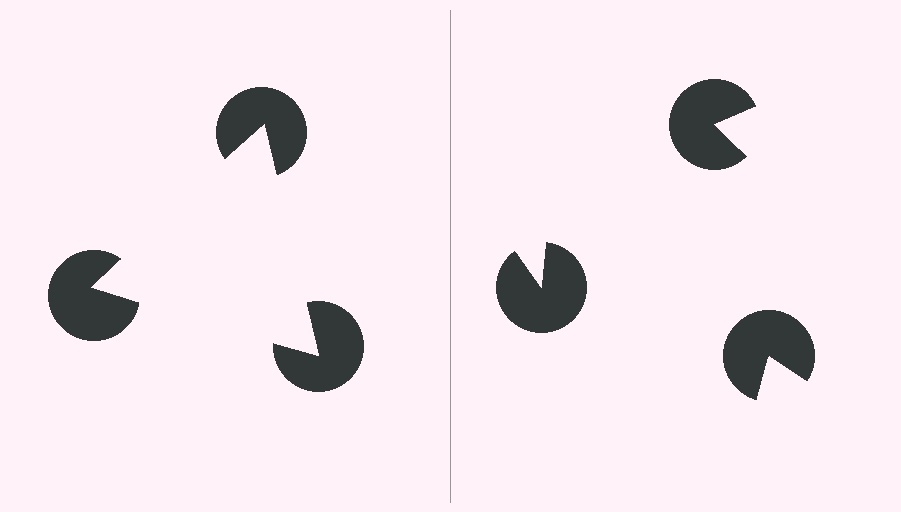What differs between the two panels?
The pac-man discs are positioned identically on both sides; only the wedge orientations differ. On the left they align to a triangle; on the right they are misaligned.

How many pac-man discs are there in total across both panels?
6 — 3 on each side.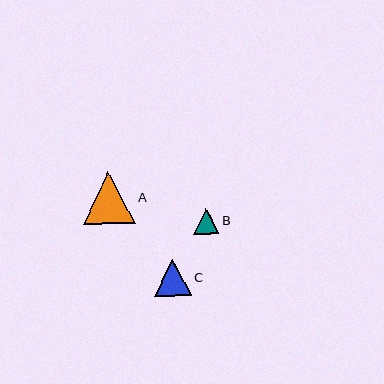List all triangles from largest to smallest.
From largest to smallest: A, C, B.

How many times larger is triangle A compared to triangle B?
Triangle A is approximately 2.0 times the size of triangle B.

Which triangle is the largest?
Triangle A is the largest with a size of approximately 52 pixels.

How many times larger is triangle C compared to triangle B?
Triangle C is approximately 1.5 times the size of triangle B.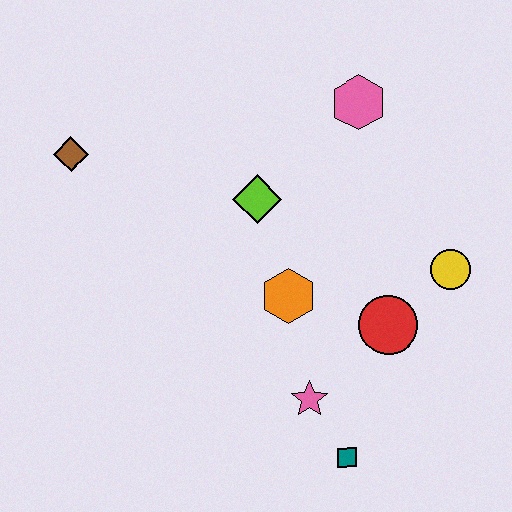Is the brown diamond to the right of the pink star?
No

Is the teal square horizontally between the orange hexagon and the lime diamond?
No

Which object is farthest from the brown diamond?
The teal square is farthest from the brown diamond.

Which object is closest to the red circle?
The yellow circle is closest to the red circle.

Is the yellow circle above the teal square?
Yes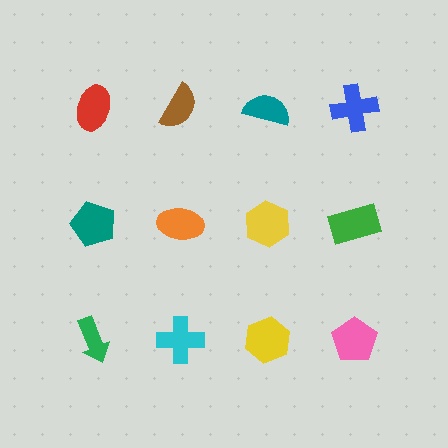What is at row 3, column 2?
A cyan cross.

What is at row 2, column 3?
A yellow hexagon.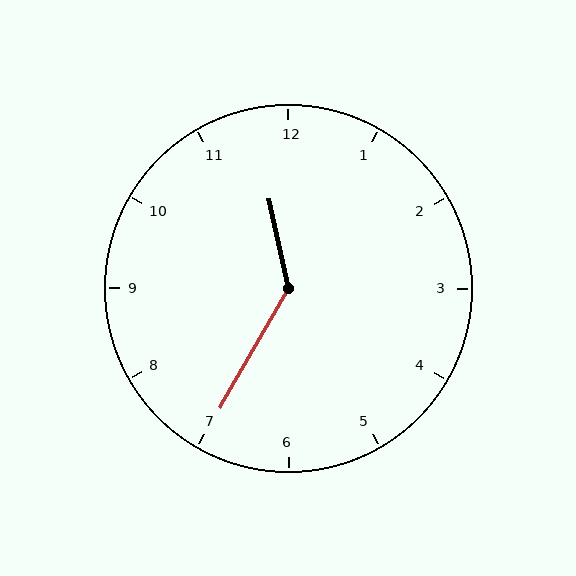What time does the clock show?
11:35.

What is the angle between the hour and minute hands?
Approximately 138 degrees.